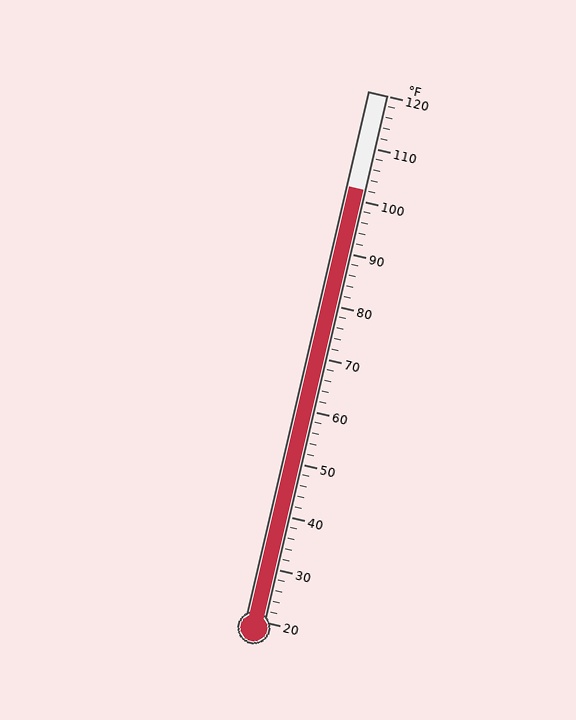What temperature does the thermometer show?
The thermometer shows approximately 102°F.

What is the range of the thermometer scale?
The thermometer scale ranges from 20°F to 120°F.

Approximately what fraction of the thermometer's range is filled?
The thermometer is filled to approximately 80% of its range.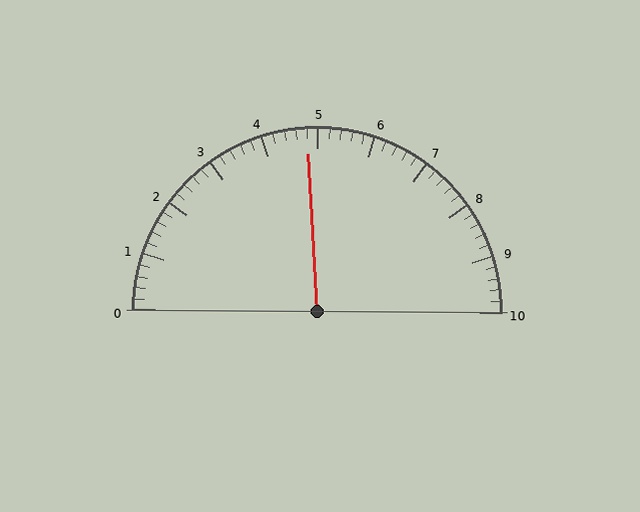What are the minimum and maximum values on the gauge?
The gauge ranges from 0 to 10.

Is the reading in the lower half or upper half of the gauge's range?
The reading is in the lower half of the range (0 to 10).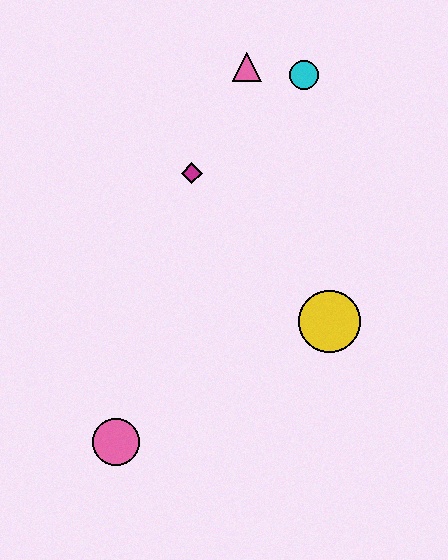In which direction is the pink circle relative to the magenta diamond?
The pink circle is below the magenta diamond.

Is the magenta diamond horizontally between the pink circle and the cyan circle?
Yes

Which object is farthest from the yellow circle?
The pink triangle is farthest from the yellow circle.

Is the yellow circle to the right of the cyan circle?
Yes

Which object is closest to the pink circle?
The yellow circle is closest to the pink circle.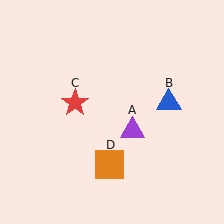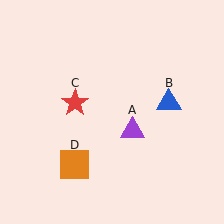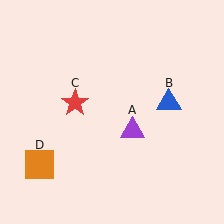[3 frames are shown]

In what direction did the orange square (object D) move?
The orange square (object D) moved left.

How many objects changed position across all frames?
1 object changed position: orange square (object D).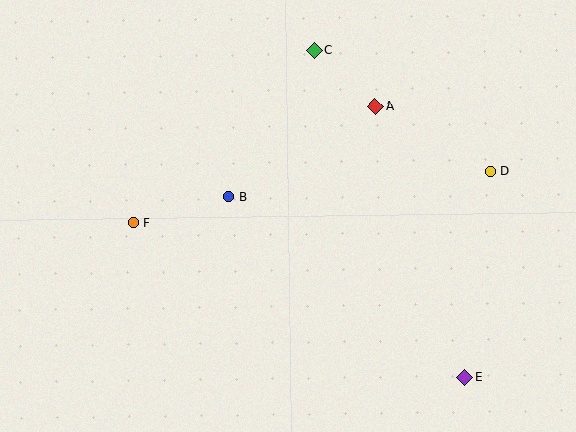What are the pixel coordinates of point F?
Point F is at (133, 223).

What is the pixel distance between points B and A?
The distance between B and A is 172 pixels.